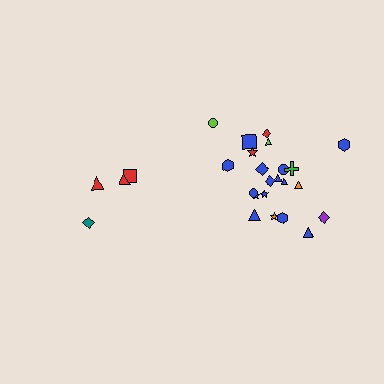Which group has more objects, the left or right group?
The right group.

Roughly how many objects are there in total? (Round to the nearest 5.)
Roughly 25 objects in total.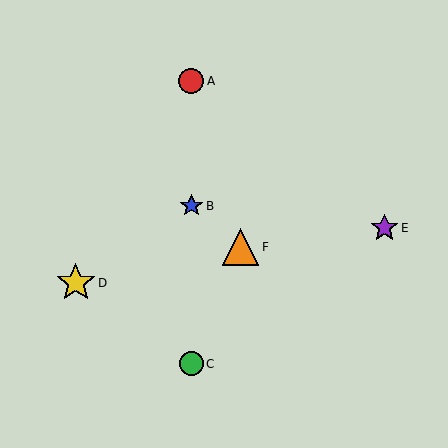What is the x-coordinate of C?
Object C is at x≈191.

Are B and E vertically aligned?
No, B is at x≈191 and E is at x≈384.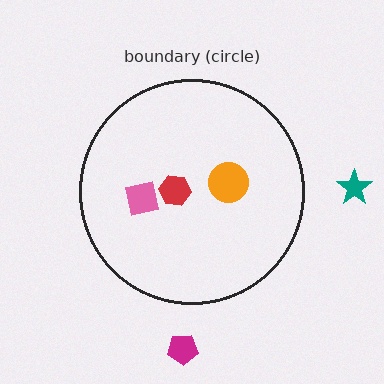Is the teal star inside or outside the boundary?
Outside.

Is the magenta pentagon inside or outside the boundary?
Outside.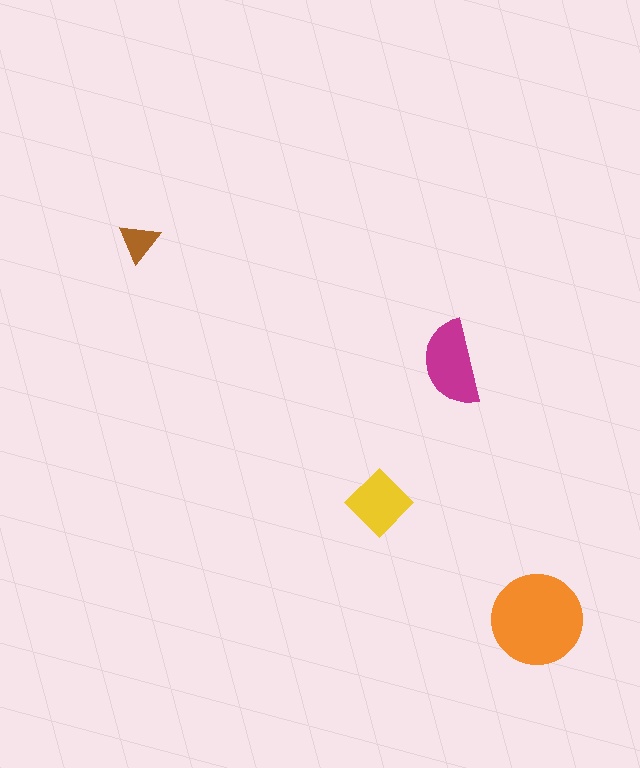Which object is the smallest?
The brown triangle.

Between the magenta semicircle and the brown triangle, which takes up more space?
The magenta semicircle.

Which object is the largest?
The orange circle.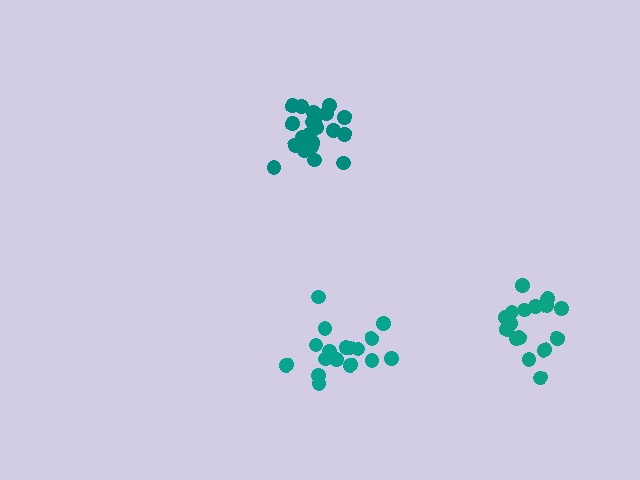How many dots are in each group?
Group 1: 16 dots, Group 2: 21 dots, Group 3: 17 dots (54 total).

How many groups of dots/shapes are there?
There are 3 groups.